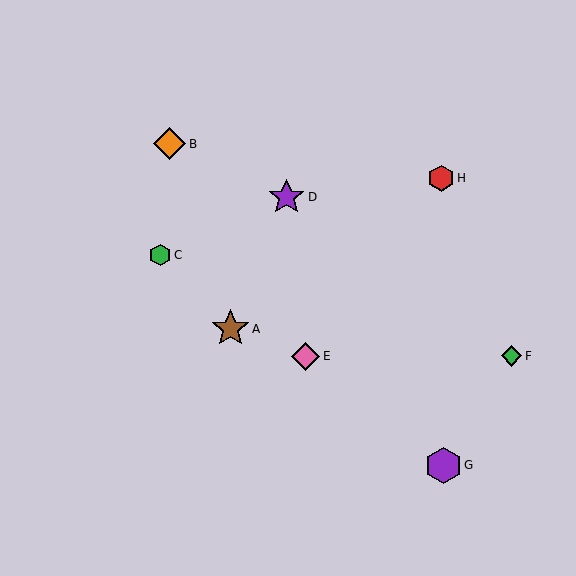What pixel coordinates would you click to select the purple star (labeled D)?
Click at (287, 197) to select the purple star D.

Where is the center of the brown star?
The center of the brown star is at (230, 329).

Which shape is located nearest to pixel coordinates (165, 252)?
The green hexagon (labeled C) at (160, 255) is nearest to that location.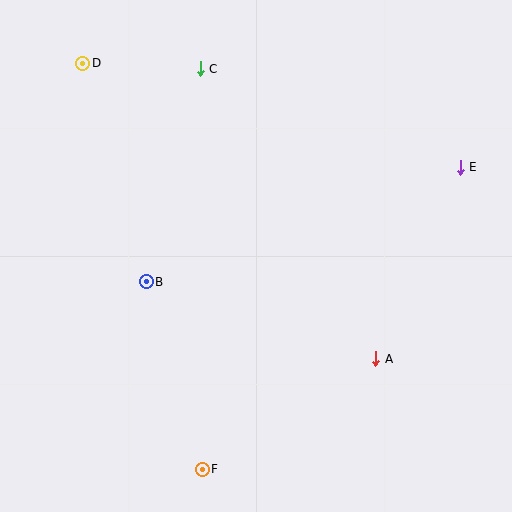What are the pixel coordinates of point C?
Point C is at (200, 69).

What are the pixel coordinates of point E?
Point E is at (460, 167).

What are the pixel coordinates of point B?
Point B is at (146, 282).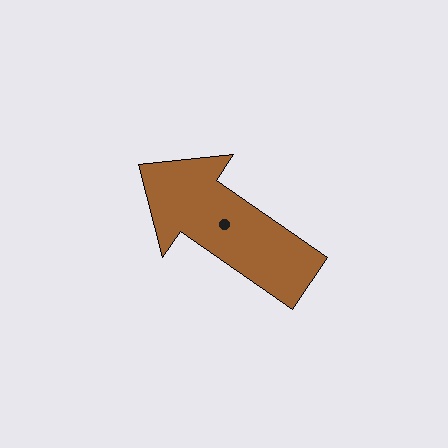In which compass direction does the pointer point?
Northwest.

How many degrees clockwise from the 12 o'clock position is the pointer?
Approximately 305 degrees.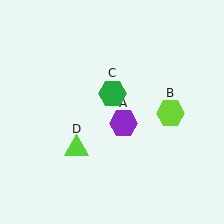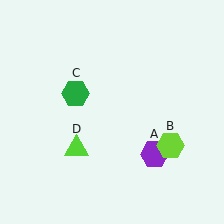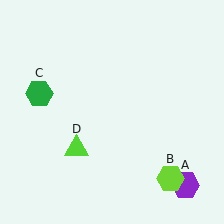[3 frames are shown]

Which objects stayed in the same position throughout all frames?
Lime triangle (object D) remained stationary.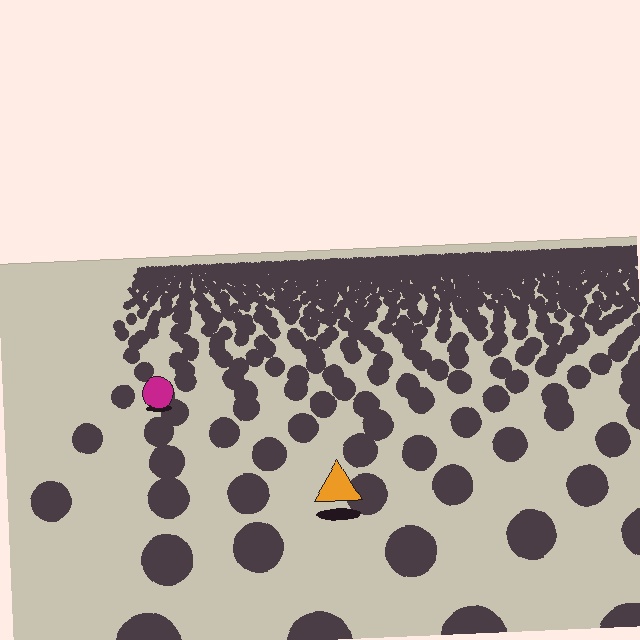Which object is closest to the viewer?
The orange triangle is closest. The texture marks near it are larger and more spread out.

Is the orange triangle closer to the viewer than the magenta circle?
Yes. The orange triangle is closer — you can tell from the texture gradient: the ground texture is coarser near it.